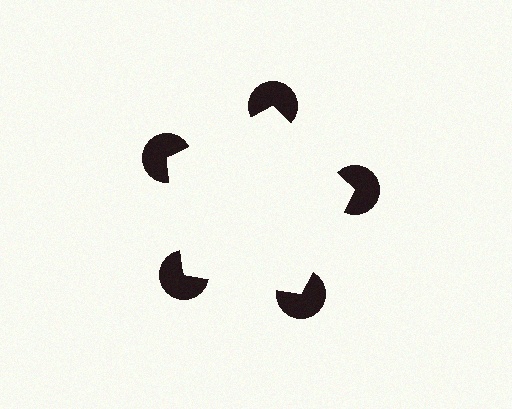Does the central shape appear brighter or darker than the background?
It typically appears slightly brighter than the background, even though no actual brightness change is drawn.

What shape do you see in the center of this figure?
An illusory pentagon — its edges are inferred from the aligned wedge cuts in the pac-man discs, not physically drawn.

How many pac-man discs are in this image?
There are 5 — one at each vertex of the illusory pentagon.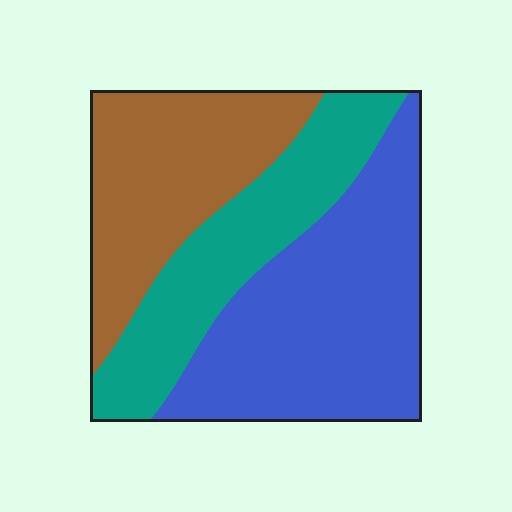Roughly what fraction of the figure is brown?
Brown covers about 30% of the figure.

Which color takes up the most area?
Blue, at roughly 45%.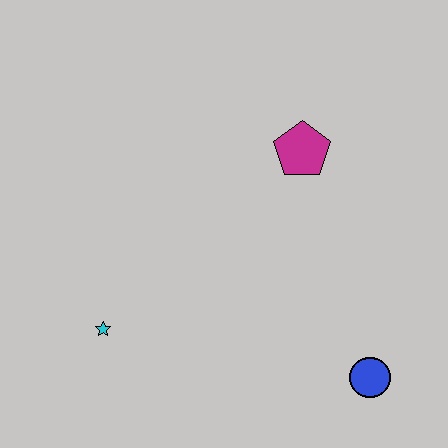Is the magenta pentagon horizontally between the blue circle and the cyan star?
Yes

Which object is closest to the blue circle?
The magenta pentagon is closest to the blue circle.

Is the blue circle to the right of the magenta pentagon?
Yes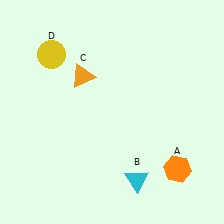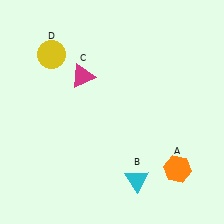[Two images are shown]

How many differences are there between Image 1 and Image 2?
There is 1 difference between the two images.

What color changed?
The triangle (C) changed from orange in Image 1 to magenta in Image 2.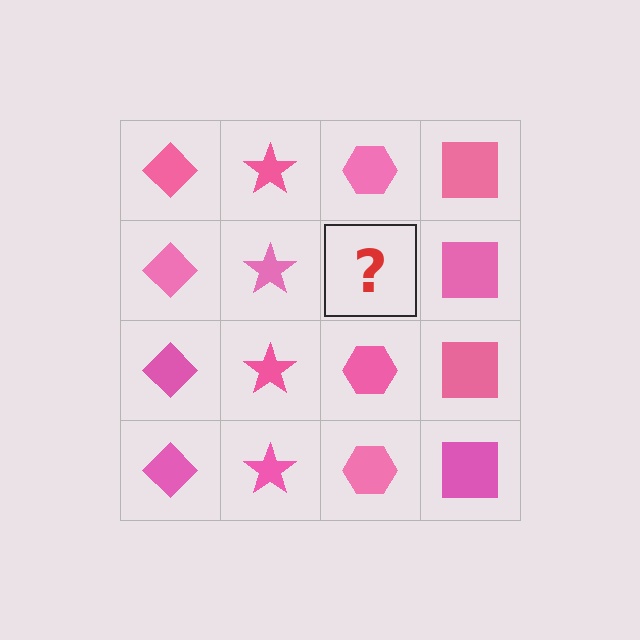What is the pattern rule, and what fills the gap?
The rule is that each column has a consistent shape. The gap should be filled with a pink hexagon.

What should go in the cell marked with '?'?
The missing cell should contain a pink hexagon.